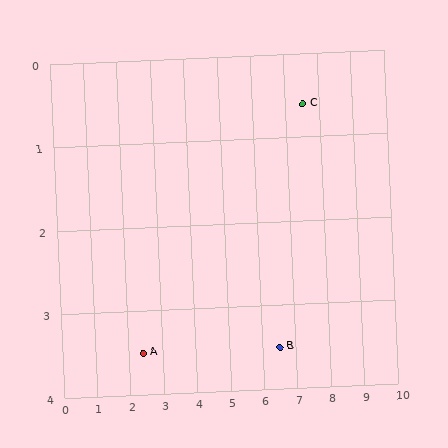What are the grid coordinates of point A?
Point A is at approximately (2.4, 3.5).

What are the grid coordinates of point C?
Point C is at approximately (7.5, 0.6).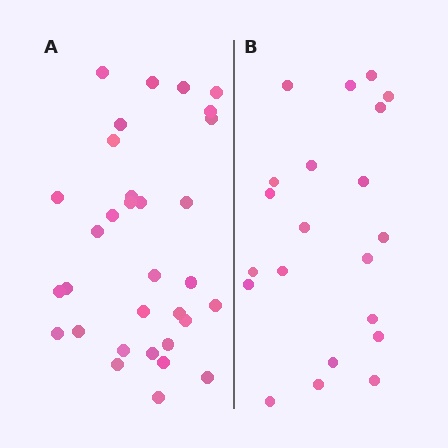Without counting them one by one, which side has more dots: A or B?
Region A (the left region) has more dots.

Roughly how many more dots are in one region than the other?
Region A has roughly 12 or so more dots than region B.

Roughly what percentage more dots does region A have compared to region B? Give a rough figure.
About 50% more.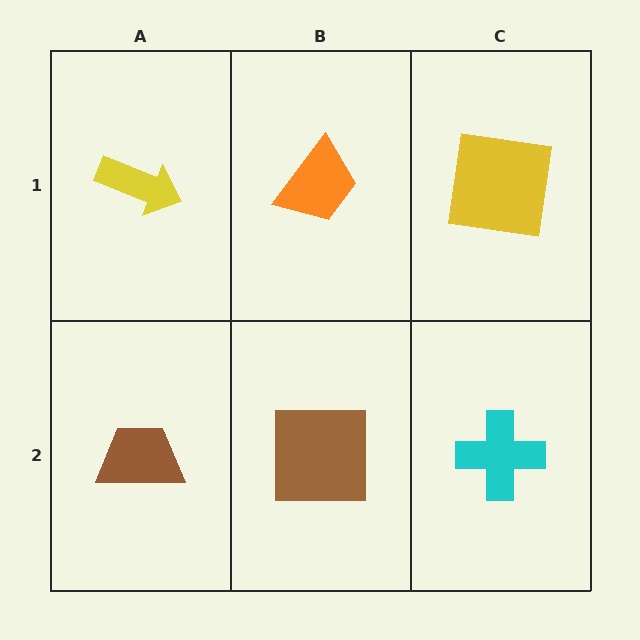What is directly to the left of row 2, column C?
A brown square.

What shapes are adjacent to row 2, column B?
An orange trapezoid (row 1, column B), a brown trapezoid (row 2, column A), a cyan cross (row 2, column C).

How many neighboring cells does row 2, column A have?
2.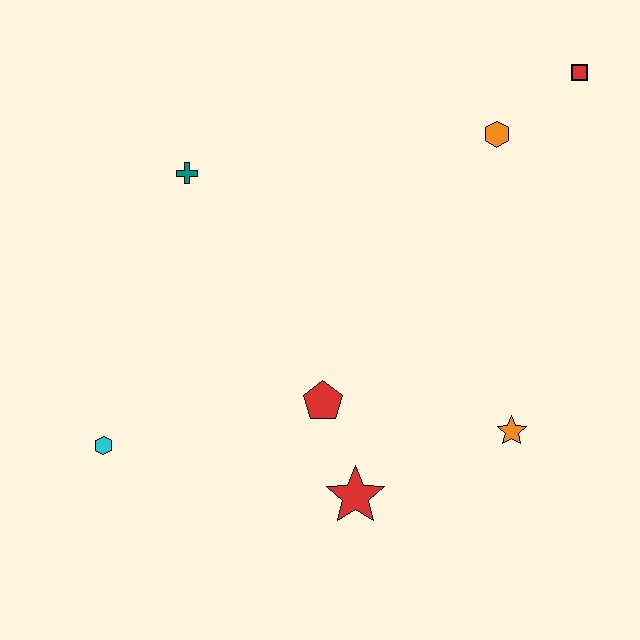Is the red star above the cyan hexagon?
No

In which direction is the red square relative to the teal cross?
The red square is to the right of the teal cross.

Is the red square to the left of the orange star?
No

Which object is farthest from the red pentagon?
The red square is farthest from the red pentagon.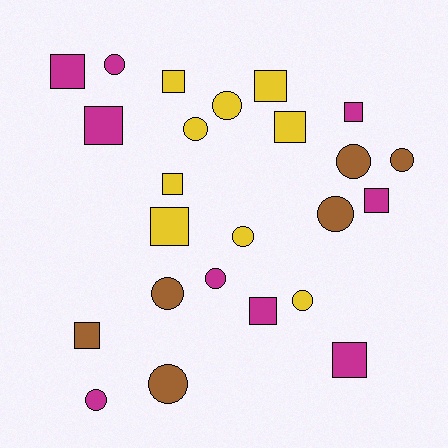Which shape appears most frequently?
Circle, with 12 objects.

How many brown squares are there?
There is 1 brown square.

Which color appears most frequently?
Yellow, with 9 objects.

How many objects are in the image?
There are 24 objects.